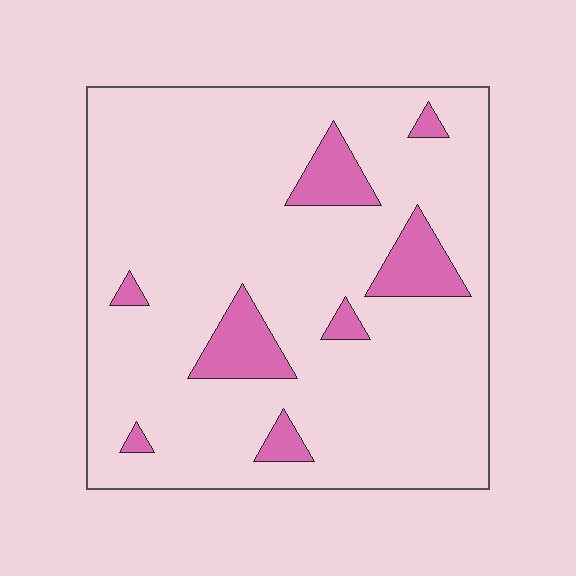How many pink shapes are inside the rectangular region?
8.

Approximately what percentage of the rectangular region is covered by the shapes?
Approximately 10%.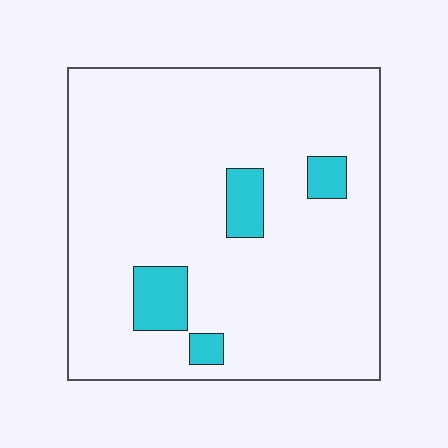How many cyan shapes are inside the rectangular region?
4.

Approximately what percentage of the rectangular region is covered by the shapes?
Approximately 10%.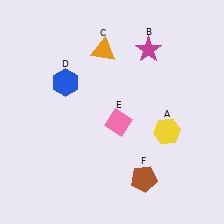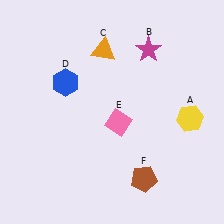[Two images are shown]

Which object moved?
The yellow hexagon (A) moved right.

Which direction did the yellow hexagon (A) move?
The yellow hexagon (A) moved right.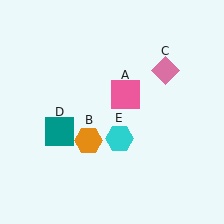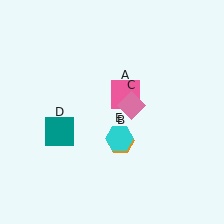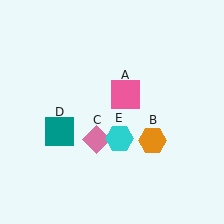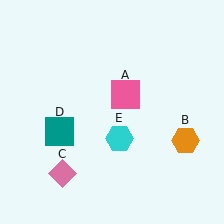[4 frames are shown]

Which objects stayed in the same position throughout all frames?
Pink square (object A) and teal square (object D) and cyan hexagon (object E) remained stationary.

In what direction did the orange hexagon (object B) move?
The orange hexagon (object B) moved right.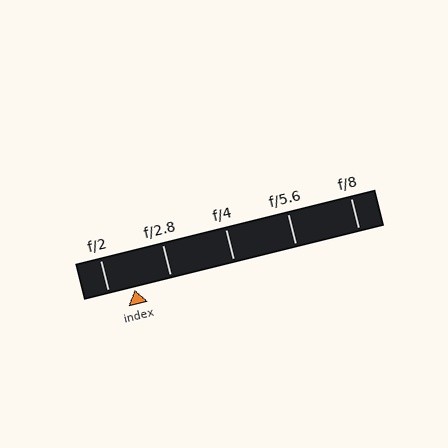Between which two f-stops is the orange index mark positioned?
The index mark is between f/2 and f/2.8.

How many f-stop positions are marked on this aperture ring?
There are 5 f-stop positions marked.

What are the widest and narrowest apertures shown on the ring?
The widest aperture shown is f/2 and the narrowest is f/8.